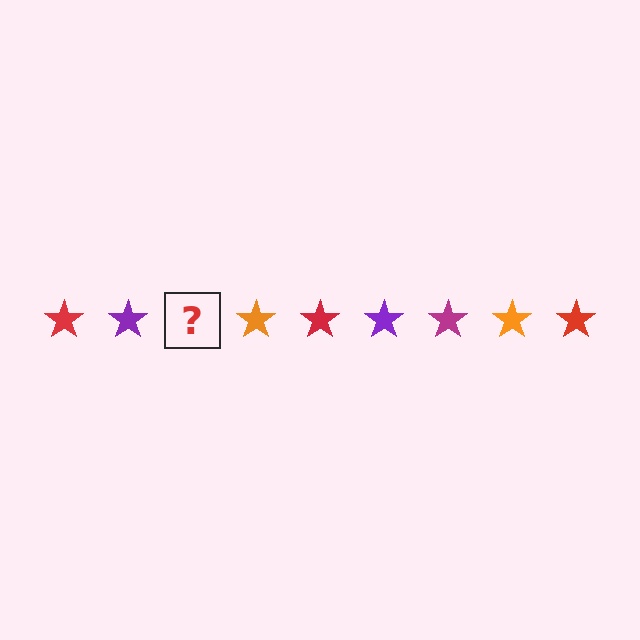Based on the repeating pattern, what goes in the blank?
The blank should be a magenta star.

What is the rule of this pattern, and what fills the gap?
The rule is that the pattern cycles through red, purple, magenta, orange stars. The gap should be filled with a magenta star.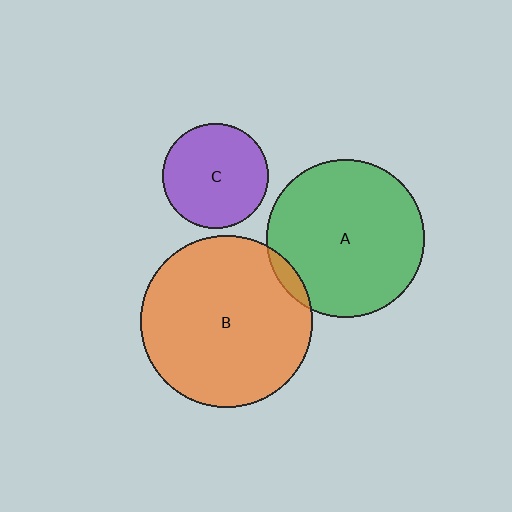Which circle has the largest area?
Circle B (orange).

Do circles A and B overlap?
Yes.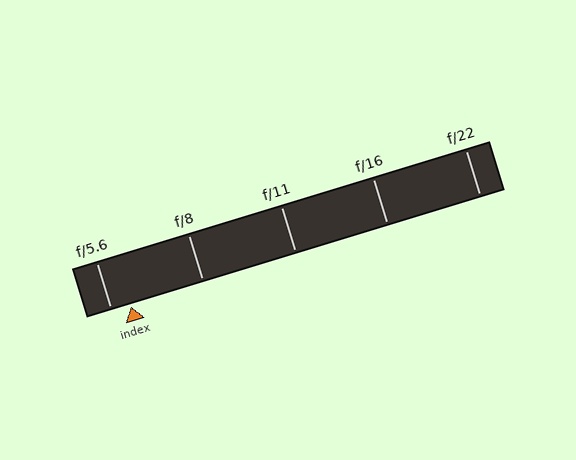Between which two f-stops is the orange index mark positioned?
The index mark is between f/5.6 and f/8.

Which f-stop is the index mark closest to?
The index mark is closest to f/5.6.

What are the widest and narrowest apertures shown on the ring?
The widest aperture shown is f/5.6 and the narrowest is f/22.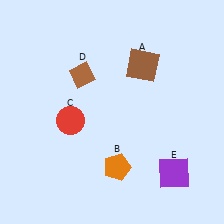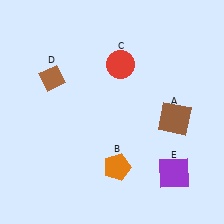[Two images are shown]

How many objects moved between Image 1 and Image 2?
3 objects moved between the two images.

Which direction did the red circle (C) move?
The red circle (C) moved up.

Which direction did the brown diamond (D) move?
The brown diamond (D) moved left.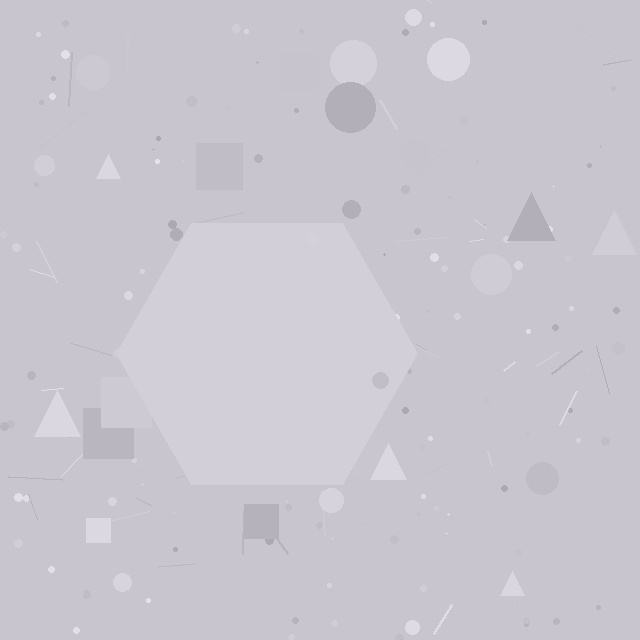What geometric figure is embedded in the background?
A hexagon is embedded in the background.